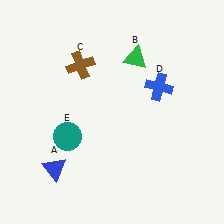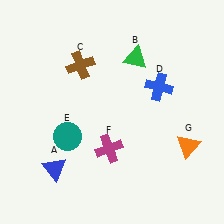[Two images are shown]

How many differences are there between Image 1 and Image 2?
There are 2 differences between the two images.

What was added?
A magenta cross (F), an orange triangle (G) were added in Image 2.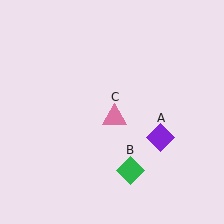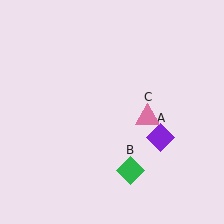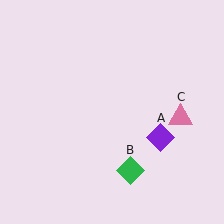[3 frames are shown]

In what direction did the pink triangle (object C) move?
The pink triangle (object C) moved right.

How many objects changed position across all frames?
1 object changed position: pink triangle (object C).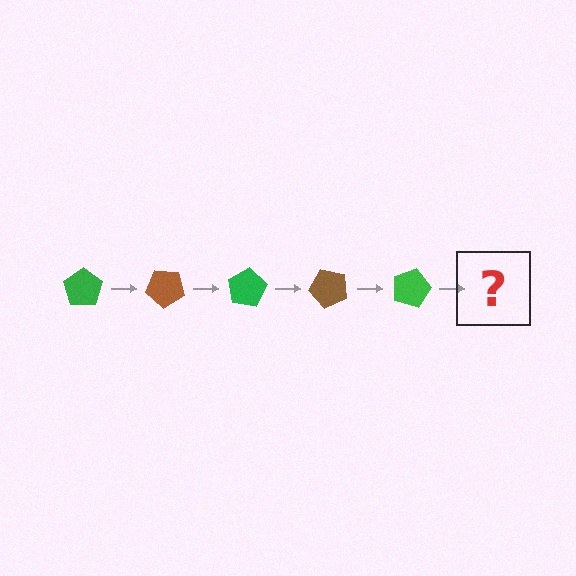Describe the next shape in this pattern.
It should be a brown pentagon, rotated 200 degrees from the start.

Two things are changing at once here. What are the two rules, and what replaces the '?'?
The two rules are that it rotates 40 degrees each step and the color cycles through green and brown. The '?' should be a brown pentagon, rotated 200 degrees from the start.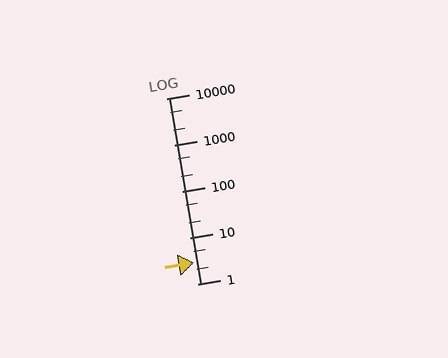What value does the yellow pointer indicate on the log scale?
The pointer indicates approximately 2.8.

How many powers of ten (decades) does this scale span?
The scale spans 4 decades, from 1 to 10000.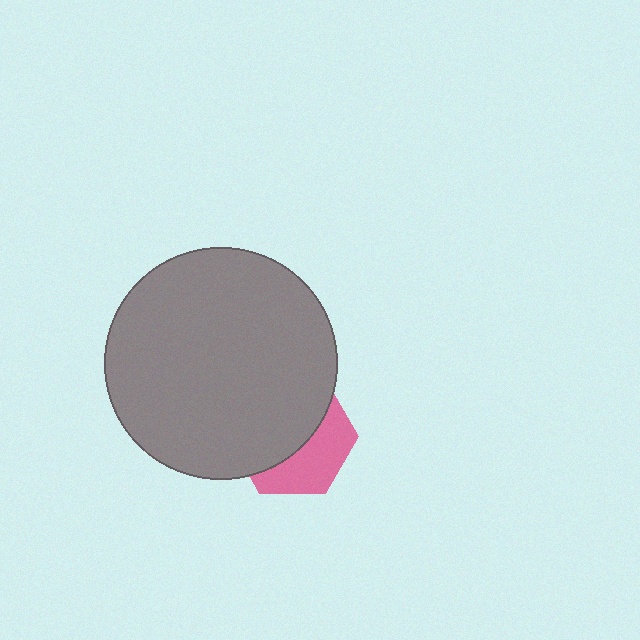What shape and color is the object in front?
The object in front is a gray circle.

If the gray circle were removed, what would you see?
You would see the complete pink hexagon.